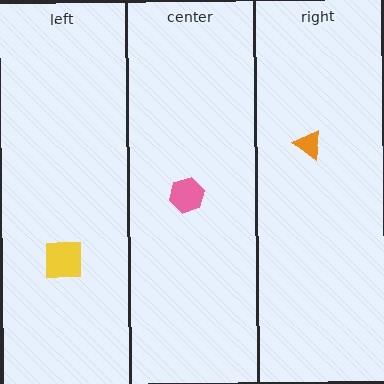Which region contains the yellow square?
The left region.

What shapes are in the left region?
The yellow square.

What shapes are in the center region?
The pink hexagon.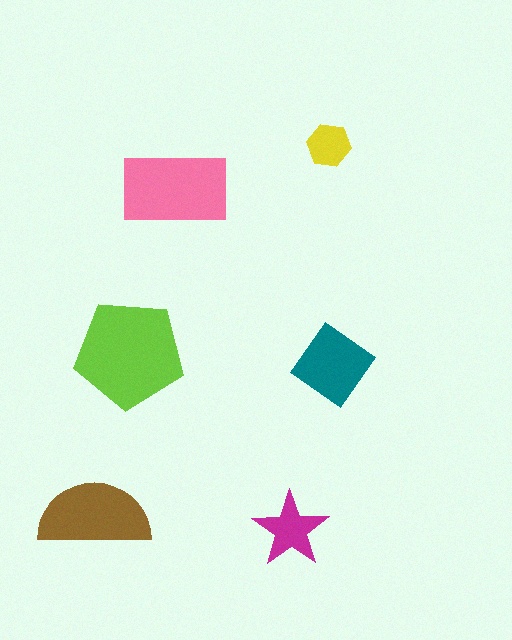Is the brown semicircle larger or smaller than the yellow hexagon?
Larger.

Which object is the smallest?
The yellow hexagon.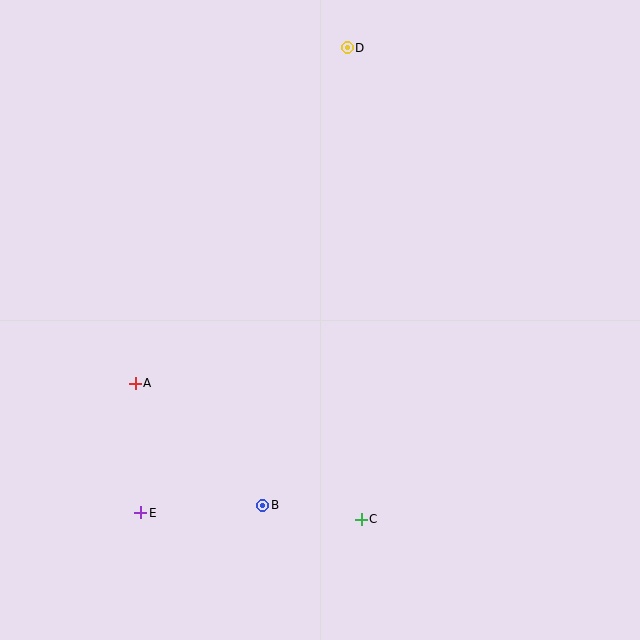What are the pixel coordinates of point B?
Point B is at (263, 505).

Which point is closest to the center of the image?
Point B at (263, 505) is closest to the center.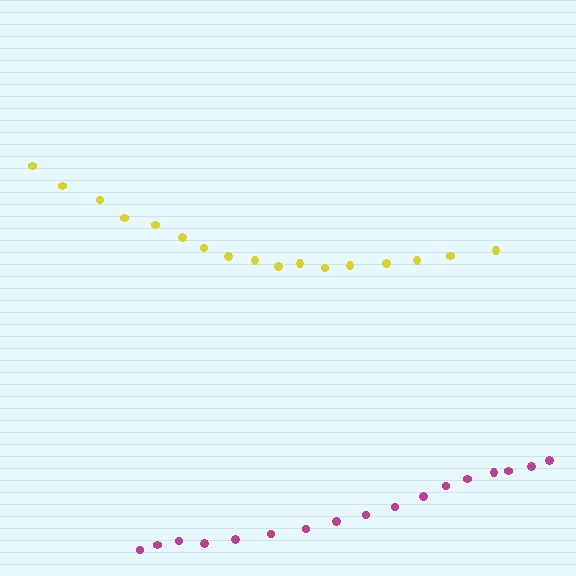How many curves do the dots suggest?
There are 2 distinct paths.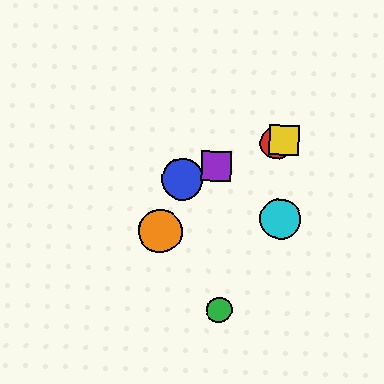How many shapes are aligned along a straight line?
4 shapes (the red circle, the blue circle, the yellow square, the purple square) are aligned along a straight line.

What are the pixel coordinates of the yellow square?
The yellow square is at (284, 140).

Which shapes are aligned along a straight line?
The red circle, the blue circle, the yellow square, the purple square are aligned along a straight line.